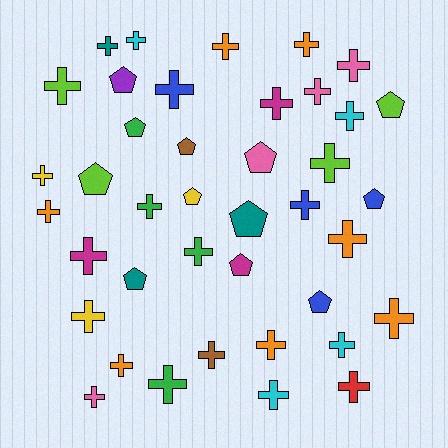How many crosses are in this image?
There are 28 crosses.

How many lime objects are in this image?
There are 4 lime objects.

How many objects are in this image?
There are 40 objects.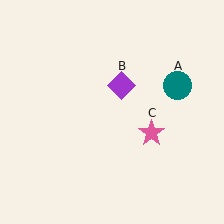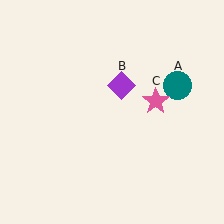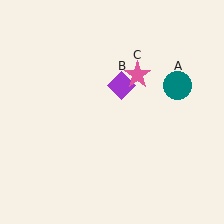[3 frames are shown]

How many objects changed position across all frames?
1 object changed position: pink star (object C).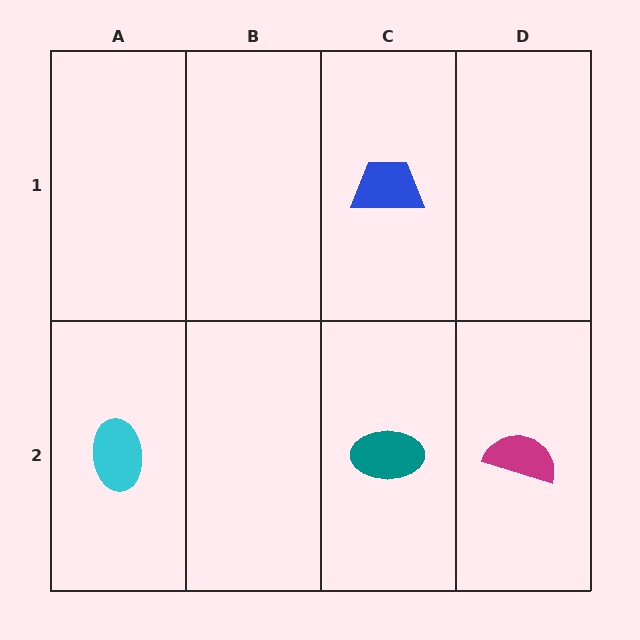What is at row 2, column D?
A magenta semicircle.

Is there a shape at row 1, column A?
No, that cell is empty.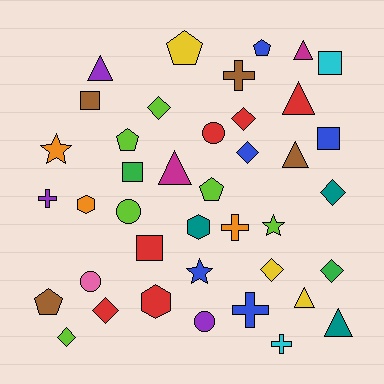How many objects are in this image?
There are 40 objects.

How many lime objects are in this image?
There are 6 lime objects.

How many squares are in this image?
There are 5 squares.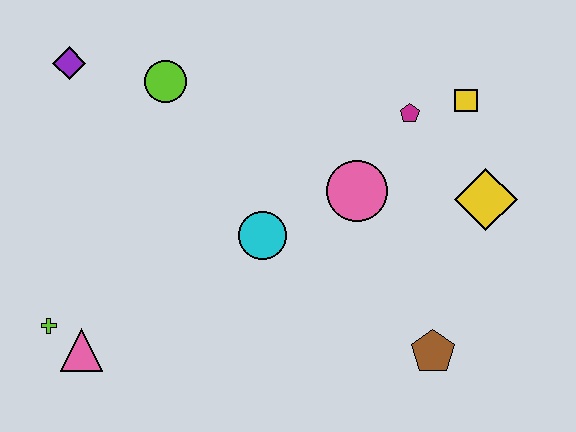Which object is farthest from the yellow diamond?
The lime cross is farthest from the yellow diamond.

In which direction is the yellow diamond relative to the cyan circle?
The yellow diamond is to the right of the cyan circle.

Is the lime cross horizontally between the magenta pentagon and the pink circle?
No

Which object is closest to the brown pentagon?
The yellow diamond is closest to the brown pentagon.